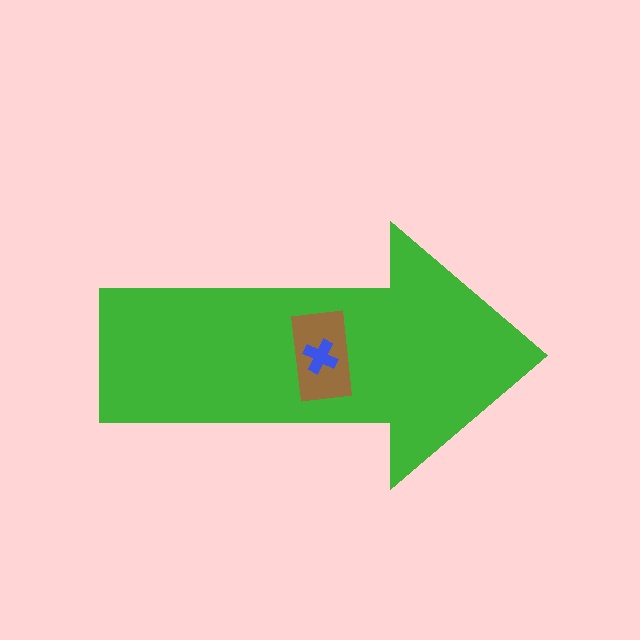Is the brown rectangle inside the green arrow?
Yes.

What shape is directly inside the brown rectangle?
The blue cross.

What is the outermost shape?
The green arrow.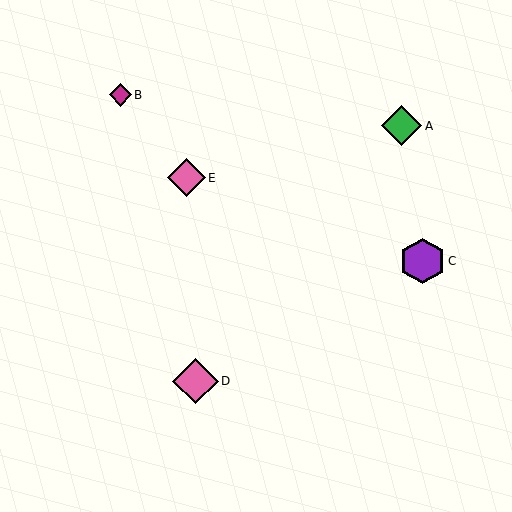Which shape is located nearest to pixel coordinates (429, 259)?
The purple hexagon (labeled C) at (423, 261) is nearest to that location.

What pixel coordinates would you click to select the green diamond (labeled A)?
Click at (401, 126) to select the green diamond A.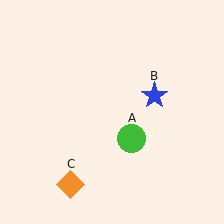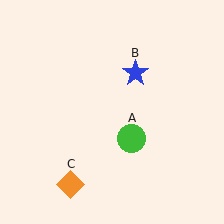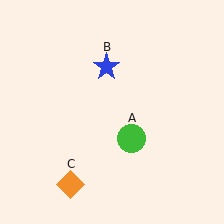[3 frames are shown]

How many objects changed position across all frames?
1 object changed position: blue star (object B).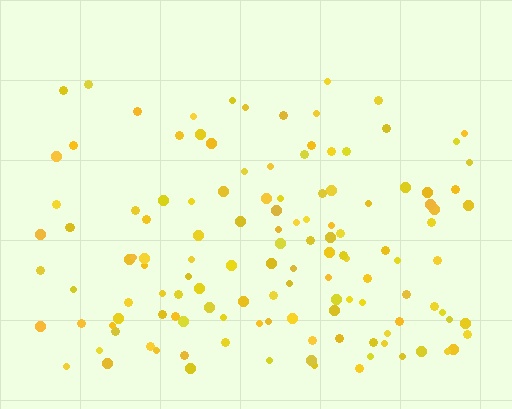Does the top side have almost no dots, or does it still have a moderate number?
Still a moderate number, just noticeably fewer than the bottom.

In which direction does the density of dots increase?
From top to bottom, with the bottom side densest.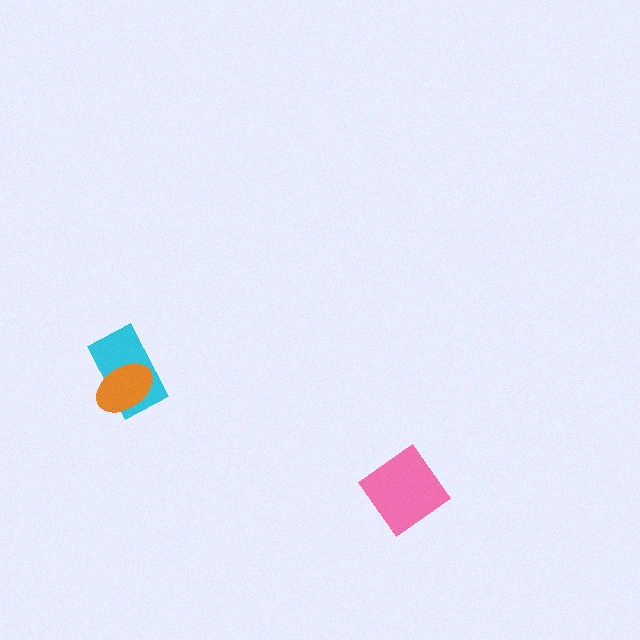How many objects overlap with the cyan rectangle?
1 object overlaps with the cyan rectangle.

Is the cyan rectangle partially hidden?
Yes, it is partially covered by another shape.